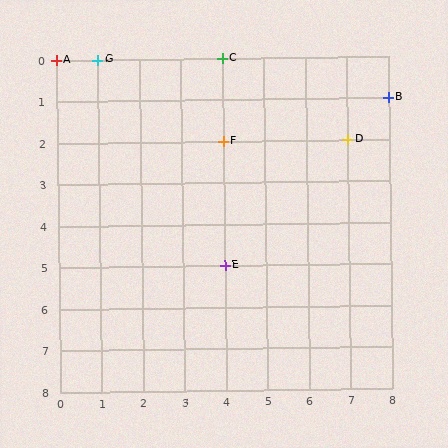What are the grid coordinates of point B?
Point B is at grid coordinates (8, 1).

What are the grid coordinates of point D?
Point D is at grid coordinates (7, 2).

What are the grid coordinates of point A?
Point A is at grid coordinates (0, 0).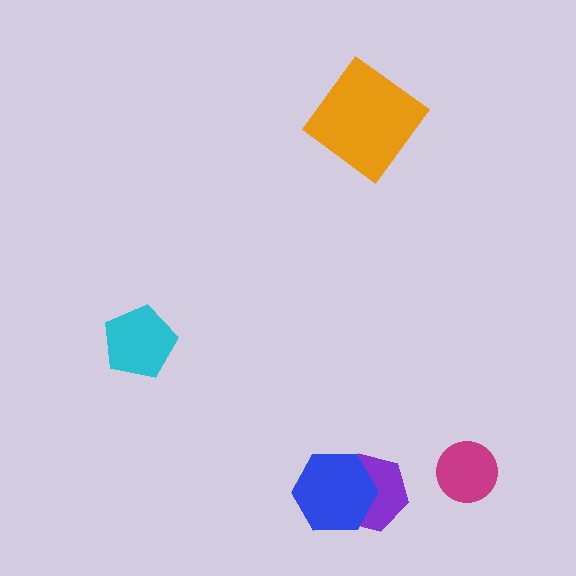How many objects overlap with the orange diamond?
0 objects overlap with the orange diamond.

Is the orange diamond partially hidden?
No, no other shape covers it.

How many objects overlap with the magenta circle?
0 objects overlap with the magenta circle.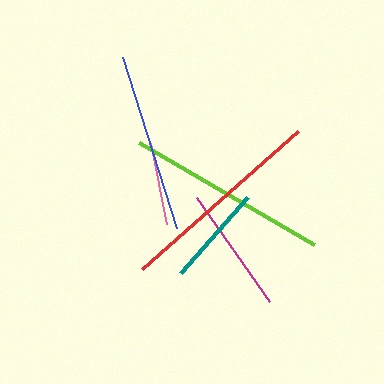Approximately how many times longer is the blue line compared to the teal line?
The blue line is approximately 1.8 times the length of the teal line.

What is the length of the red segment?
The red segment is approximately 208 pixels long.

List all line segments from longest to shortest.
From longest to shortest: red, lime, blue, magenta, teal, pink.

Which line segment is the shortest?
The pink line is the shortest at approximately 82 pixels.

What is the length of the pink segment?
The pink segment is approximately 82 pixels long.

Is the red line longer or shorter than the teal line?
The red line is longer than the teal line.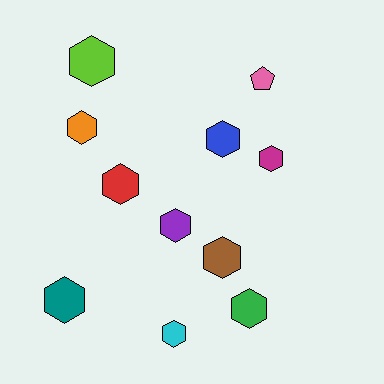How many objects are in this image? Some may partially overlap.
There are 11 objects.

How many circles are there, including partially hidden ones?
There are no circles.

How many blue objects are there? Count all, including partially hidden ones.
There is 1 blue object.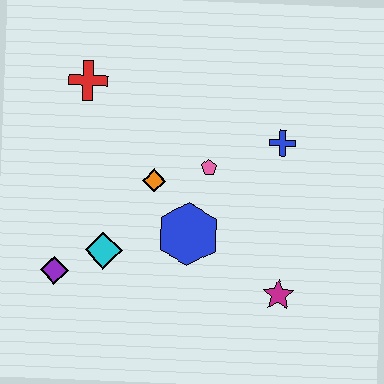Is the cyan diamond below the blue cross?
Yes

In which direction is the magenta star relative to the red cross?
The magenta star is below the red cross.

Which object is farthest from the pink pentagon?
The purple diamond is farthest from the pink pentagon.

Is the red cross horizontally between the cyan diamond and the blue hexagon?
No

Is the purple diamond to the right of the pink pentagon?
No